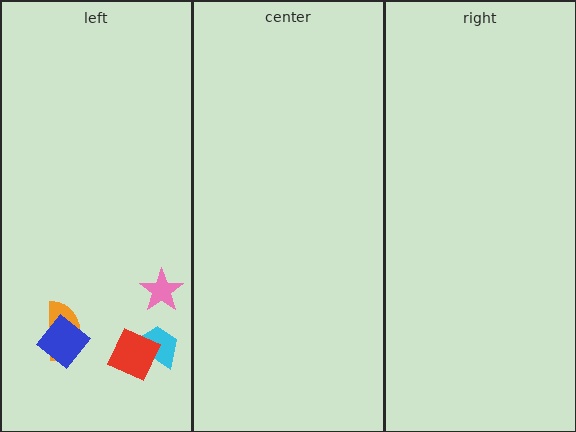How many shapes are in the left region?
5.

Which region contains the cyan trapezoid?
The left region.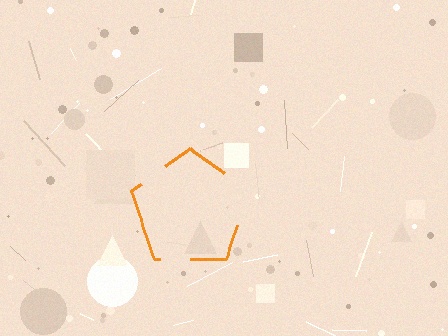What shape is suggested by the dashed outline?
The dashed outline suggests a pentagon.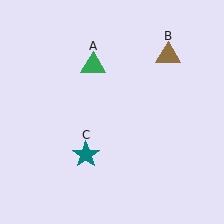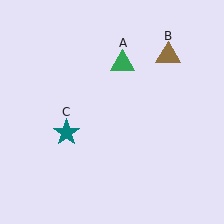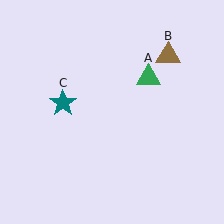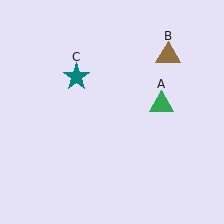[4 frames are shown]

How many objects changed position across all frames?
2 objects changed position: green triangle (object A), teal star (object C).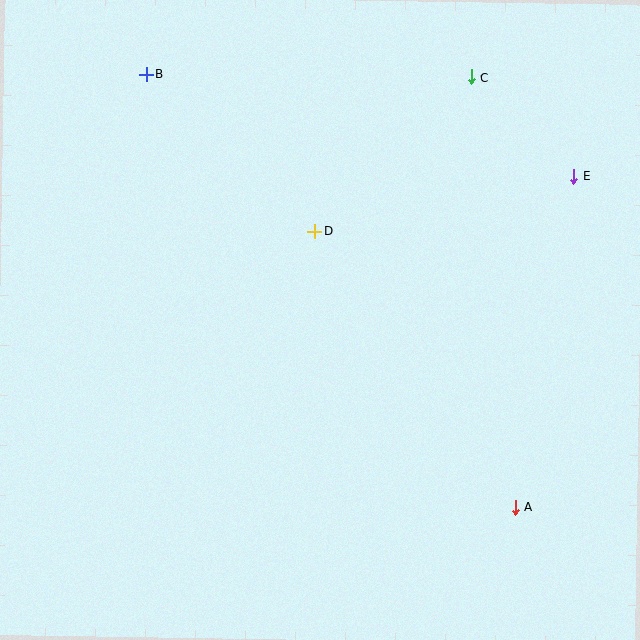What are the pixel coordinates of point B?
Point B is at (146, 74).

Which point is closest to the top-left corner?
Point B is closest to the top-left corner.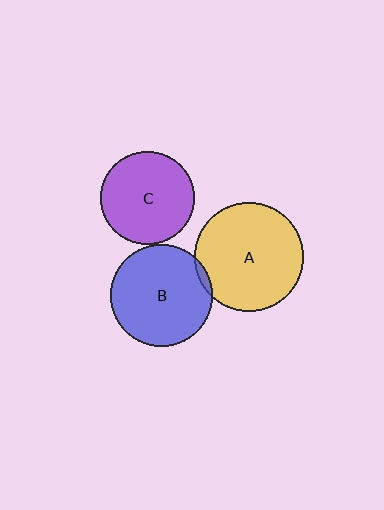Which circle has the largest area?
Circle A (yellow).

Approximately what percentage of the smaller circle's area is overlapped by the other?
Approximately 5%.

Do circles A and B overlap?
Yes.